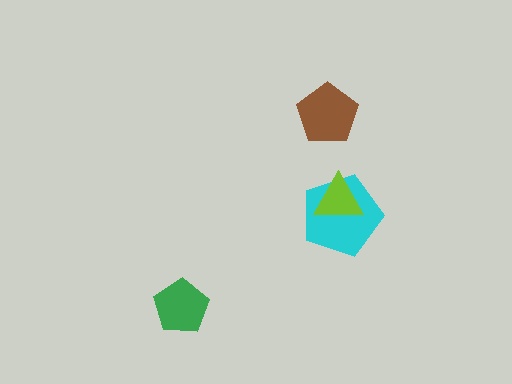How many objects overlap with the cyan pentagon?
1 object overlaps with the cyan pentagon.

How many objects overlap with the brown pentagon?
0 objects overlap with the brown pentagon.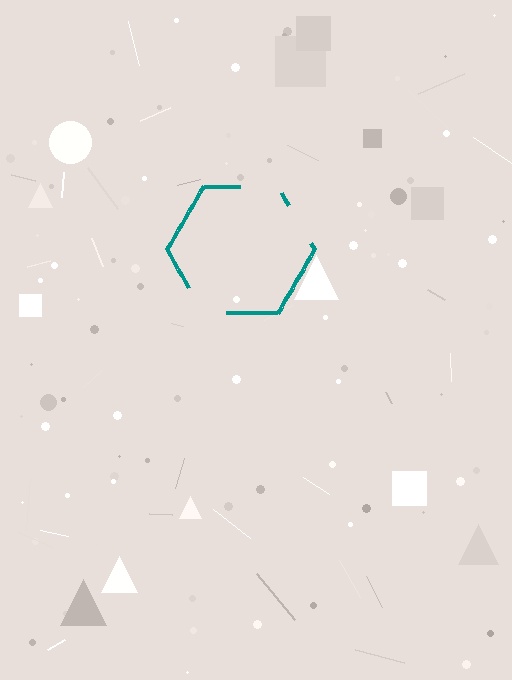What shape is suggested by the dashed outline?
The dashed outline suggests a hexagon.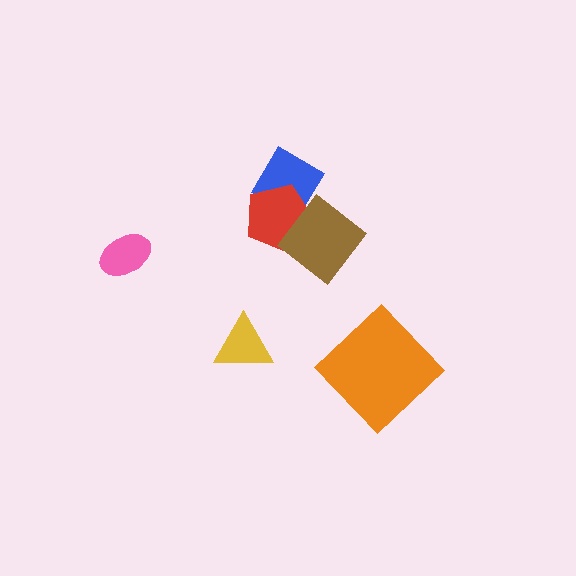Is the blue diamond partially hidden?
Yes, it is partially covered by another shape.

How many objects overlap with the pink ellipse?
0 objects overlap with the pink ellipse.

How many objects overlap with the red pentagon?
2 objects overlap with the red pentagon.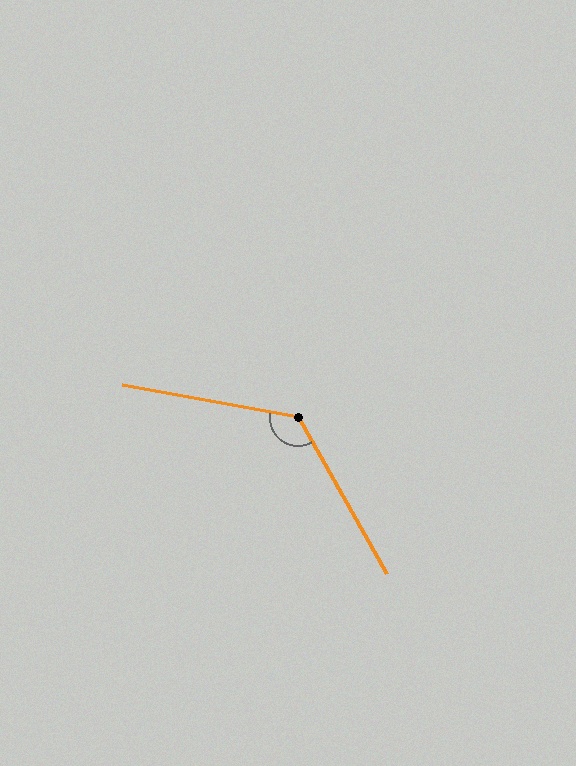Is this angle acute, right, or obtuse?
It is obtuse.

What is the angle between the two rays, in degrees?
Approximately 130 degrees.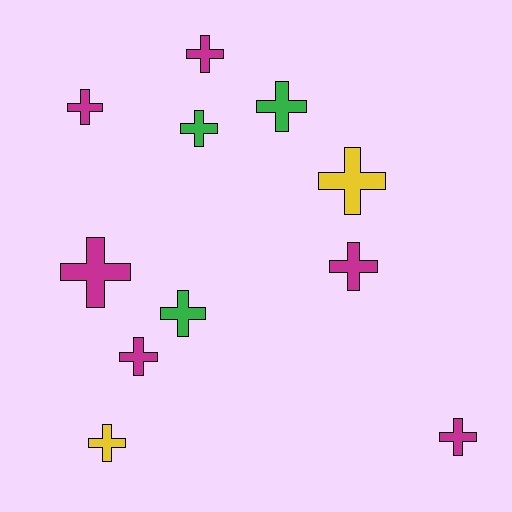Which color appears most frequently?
Magenta, with 6 objects.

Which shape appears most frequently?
Cross, with 11 objects.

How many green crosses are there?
There are 3 green crosses.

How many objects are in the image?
There are 11 objects.